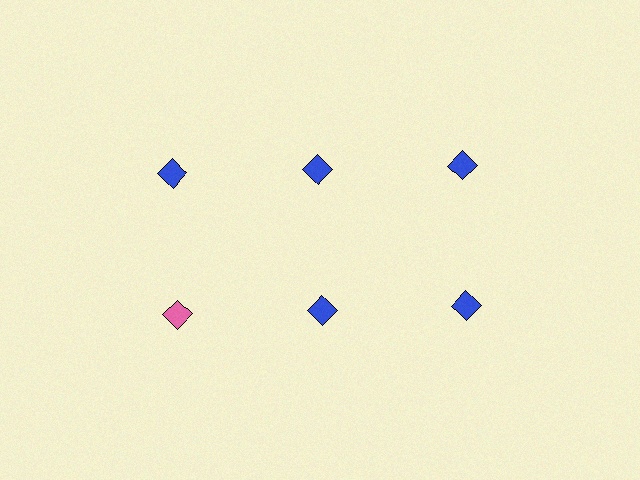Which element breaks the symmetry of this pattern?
The pink diamond in the second row, leftmost column breaks the symmetry. All other shapes are blue diamonds.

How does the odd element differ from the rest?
It has a different color: pink instead of blue.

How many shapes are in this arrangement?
There are 6 shapes arranged in a grid pattern.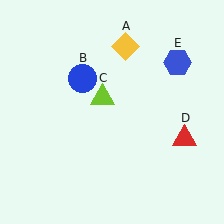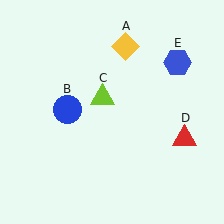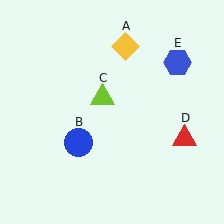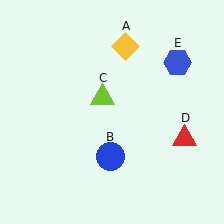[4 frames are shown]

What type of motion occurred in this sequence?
The blue circle (object B) rotated counterclockwise around the center of the scene.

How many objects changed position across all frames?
1 object changed position: blue circle (object B).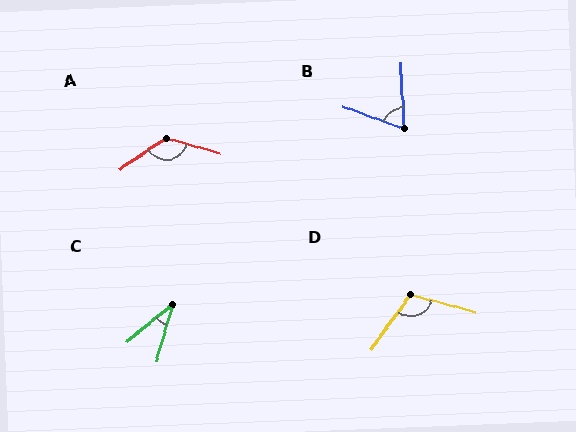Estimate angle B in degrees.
Approximately 67 degrees.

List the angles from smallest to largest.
C (34°), B (67°), D (110°), A (131°).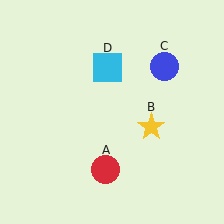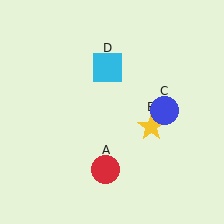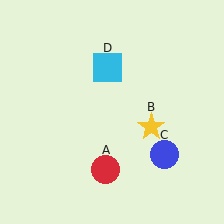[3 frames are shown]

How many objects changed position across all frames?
1 object changed position: blue circle (object C).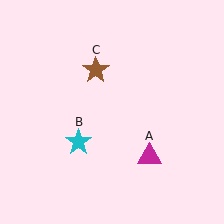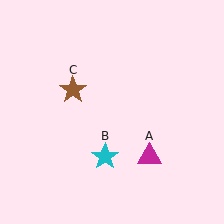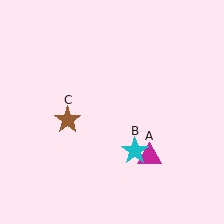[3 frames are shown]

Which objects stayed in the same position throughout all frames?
Magenta triangle (object A) remained stationary.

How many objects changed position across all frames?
2 objects changed position: cyan star (object B), brown star (object C).